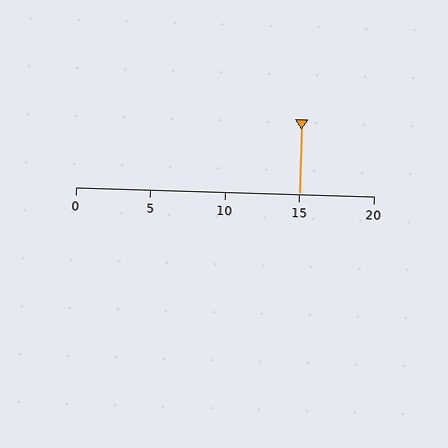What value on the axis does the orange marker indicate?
The marker indicates approximately 15.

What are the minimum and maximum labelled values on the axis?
The axis runs from 0 to 20.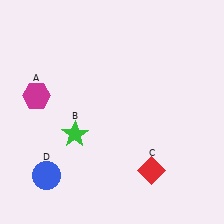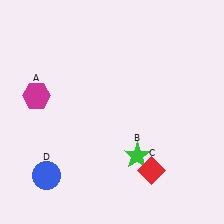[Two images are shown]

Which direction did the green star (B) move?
The green star (B) moved right.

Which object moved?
The green star (B) moved right.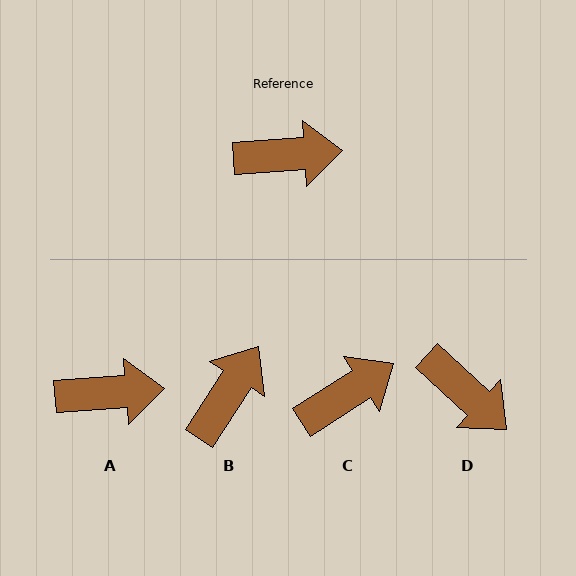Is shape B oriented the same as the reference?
No, it is off by about 53 degrees.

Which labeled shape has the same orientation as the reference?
A.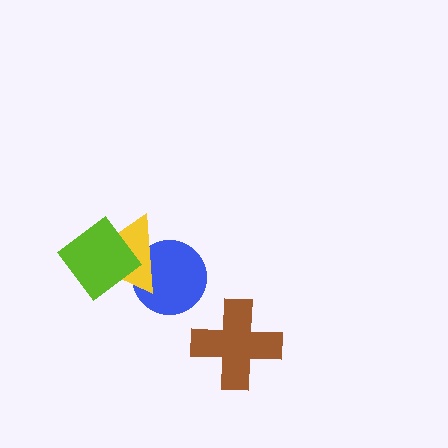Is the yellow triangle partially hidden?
Yes, it is partially covered by another shape.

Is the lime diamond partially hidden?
No, no other shape covers it.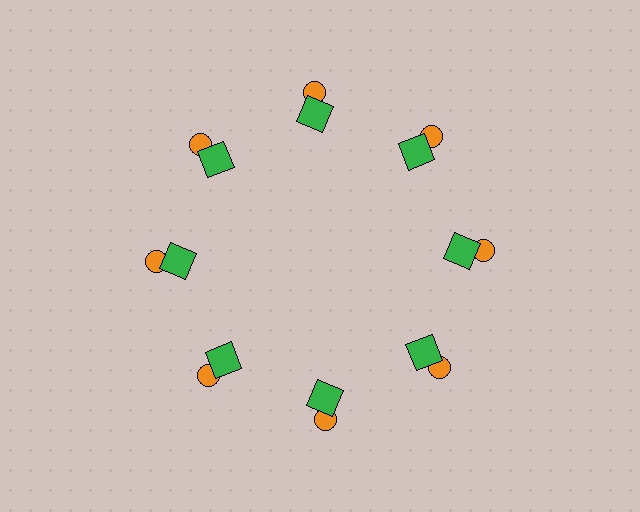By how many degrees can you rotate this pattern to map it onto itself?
The pattern maps onto itself every 45 degrees of rotation.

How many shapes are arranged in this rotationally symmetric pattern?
There are 16 shapes, arranged in 8 groups of 2.